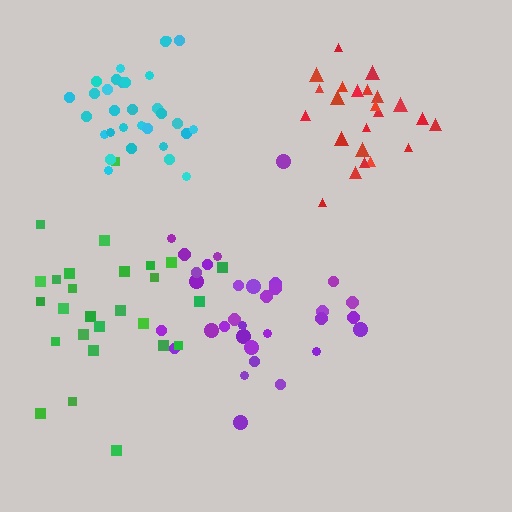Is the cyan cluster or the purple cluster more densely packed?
Cyan.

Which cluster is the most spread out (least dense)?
Purple.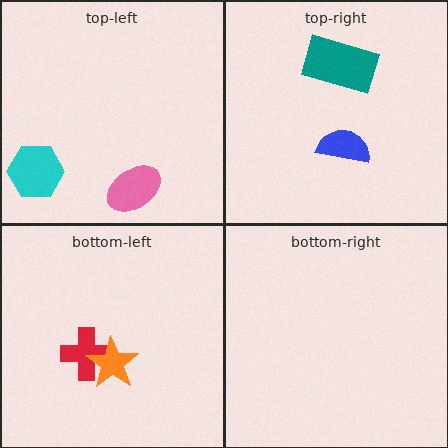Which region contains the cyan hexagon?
The top-left region.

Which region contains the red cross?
The bottom-left region.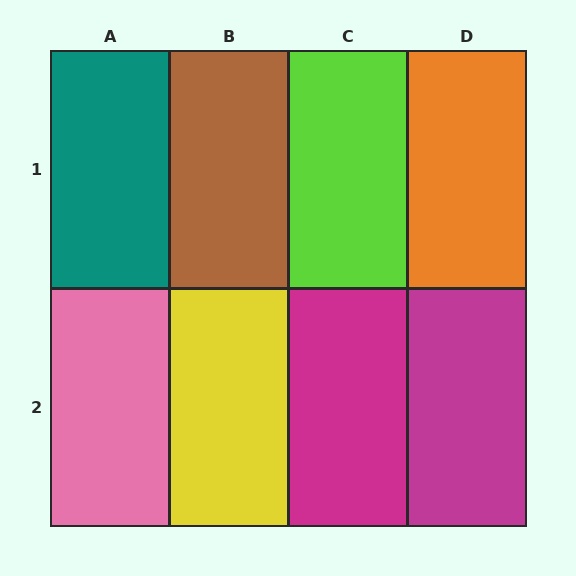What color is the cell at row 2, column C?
Magenta.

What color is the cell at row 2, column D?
Magenta.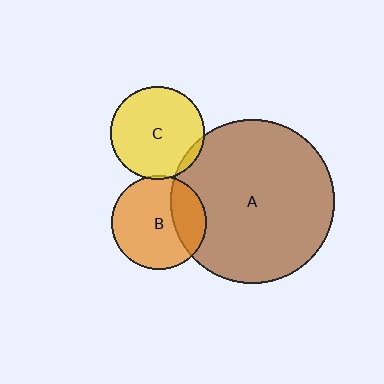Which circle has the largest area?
Circle A (brown).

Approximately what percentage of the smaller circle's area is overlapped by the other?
Approximately 5%.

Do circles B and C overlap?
Yes.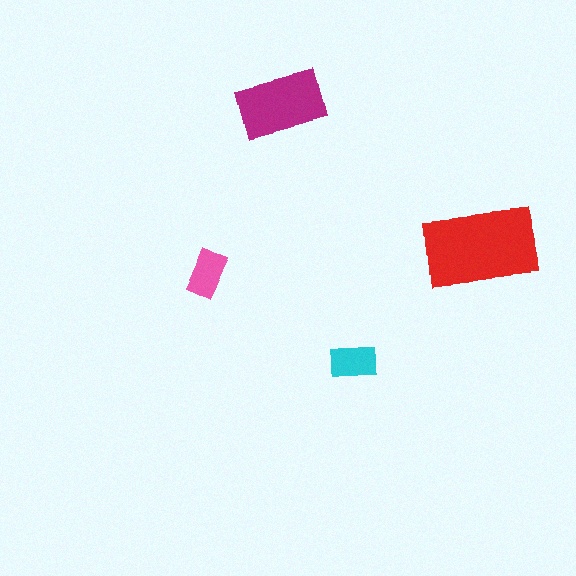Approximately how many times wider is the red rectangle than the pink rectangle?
About 2.5 times wider.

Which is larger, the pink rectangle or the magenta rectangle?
The magenta one.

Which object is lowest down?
The cyan rectangle is bottommost.